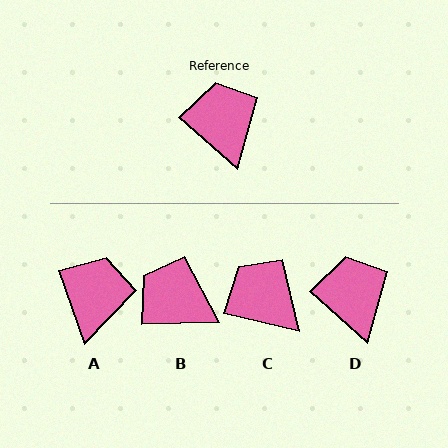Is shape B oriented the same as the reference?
No, it is off by about 44 degrees.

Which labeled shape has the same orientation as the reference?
D.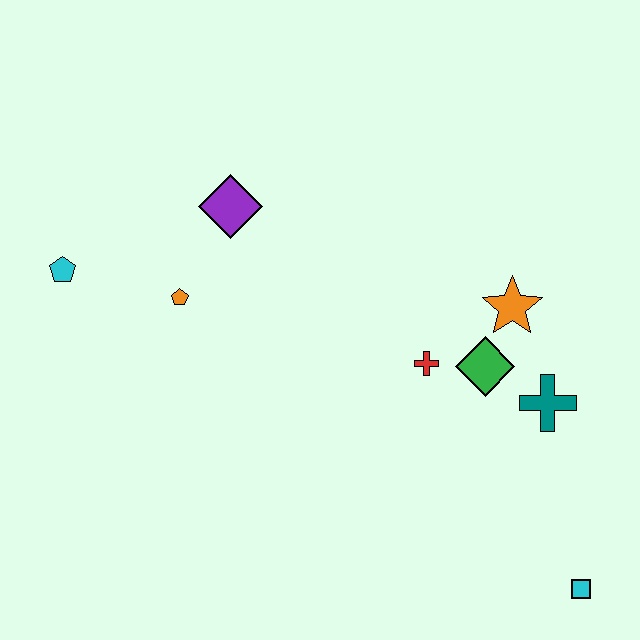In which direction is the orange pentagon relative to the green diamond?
The orange pentagon is to the left of the green diamond.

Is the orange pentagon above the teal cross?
Yes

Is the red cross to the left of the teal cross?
Yes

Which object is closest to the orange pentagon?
The purple diamond is closest to the orange pentagon.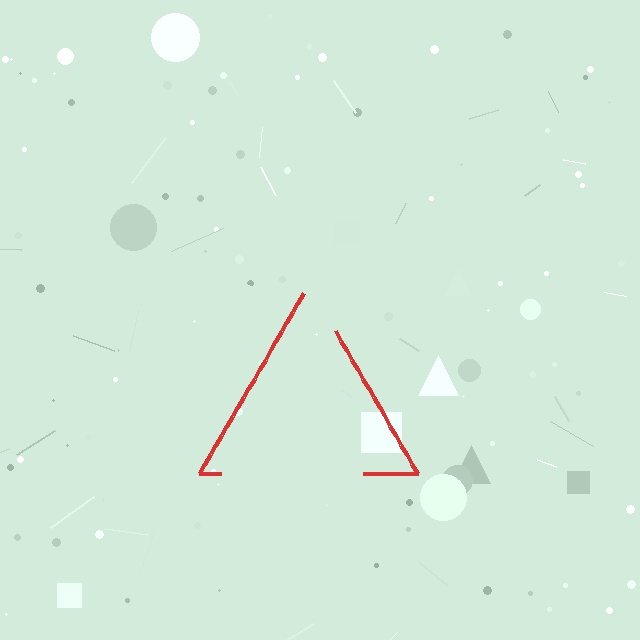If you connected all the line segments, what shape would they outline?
They would outline a triangle.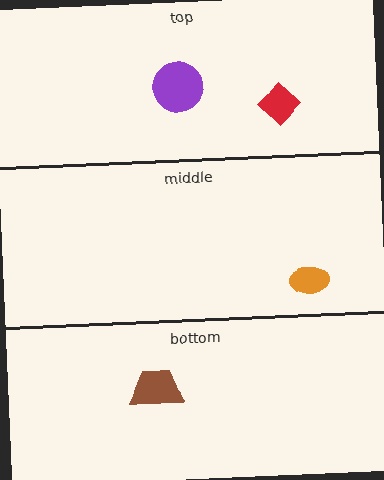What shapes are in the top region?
The red diamond, the purple circle.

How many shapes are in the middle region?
1.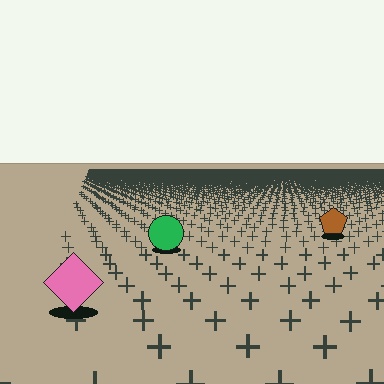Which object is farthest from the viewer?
The brown pentagon is farthest from the viewer. It appears smaller and the ground texture around it is denser.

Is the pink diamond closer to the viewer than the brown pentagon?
Yes. The pink diamond is closer — you can tell from the texture gradient: the ground texture is coarser near it.